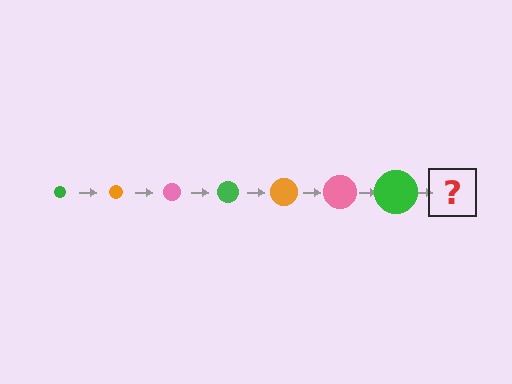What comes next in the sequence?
The next element should be an orange circle, larger than the previous one.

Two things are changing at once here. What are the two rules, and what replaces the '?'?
The two rules are that the circle grows larger each step and the color cycles through green, orange, and pink. The '?' should be an orange circle, larger than the previous one.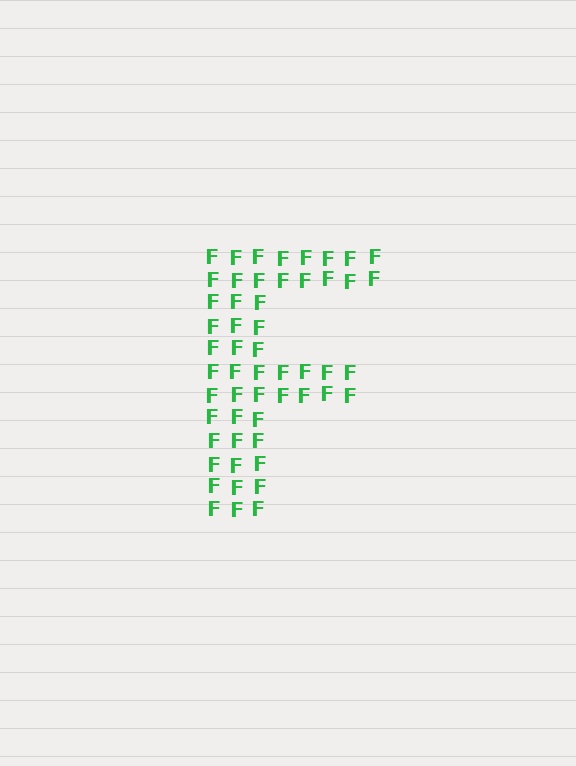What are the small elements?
The small elements are letter F's.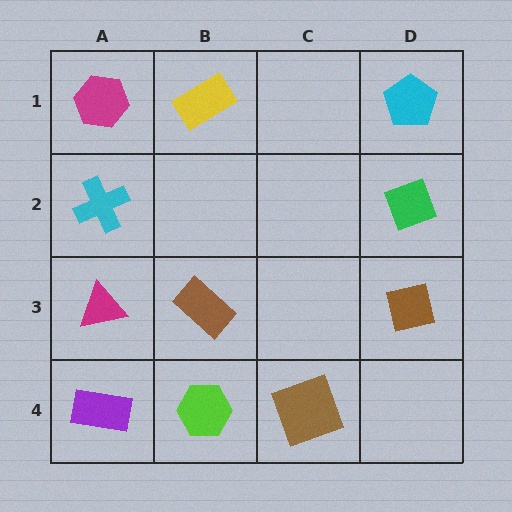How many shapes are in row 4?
3 shapes.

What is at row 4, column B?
A lime hexagon.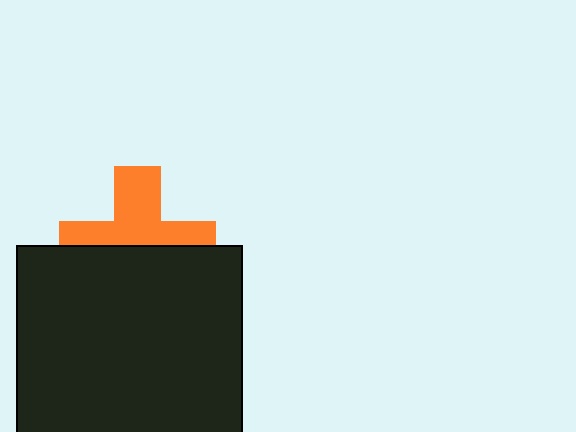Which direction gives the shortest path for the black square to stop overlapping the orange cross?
Moving down gives the shortest separation.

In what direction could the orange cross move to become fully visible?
The orange cross could move up. That would shift it out from behind the black square entirely.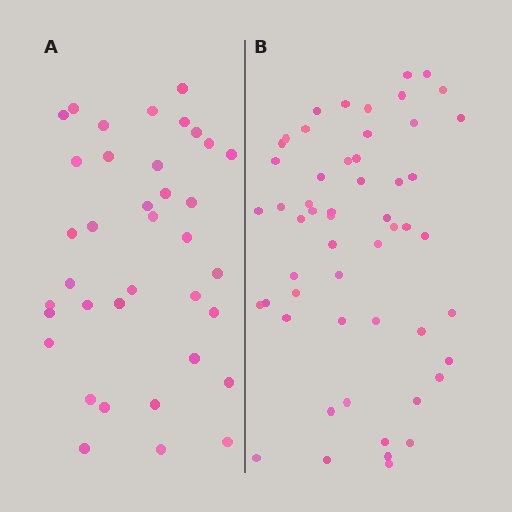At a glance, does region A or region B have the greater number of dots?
Region B (the right region) has more dots.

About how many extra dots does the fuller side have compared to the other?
Region B has approximately 15 more dots than region A.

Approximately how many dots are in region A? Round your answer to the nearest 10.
About 40 dots. (The exact count is 37, which rounds to 40.)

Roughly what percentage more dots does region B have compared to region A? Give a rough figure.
About 45% more.